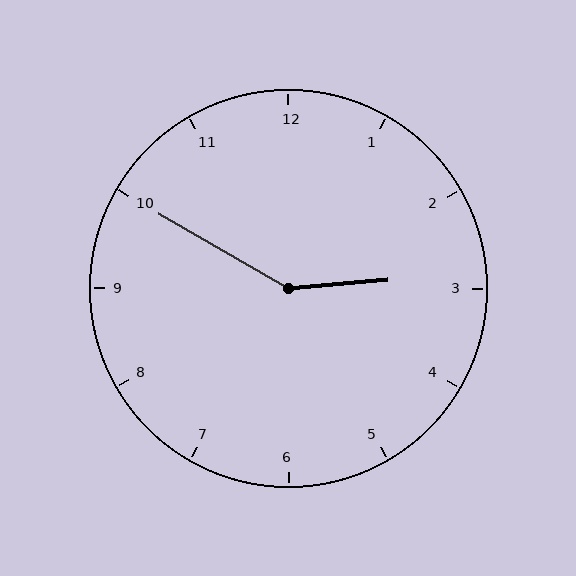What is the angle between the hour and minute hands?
Approximately 145 degrees.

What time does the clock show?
2:50.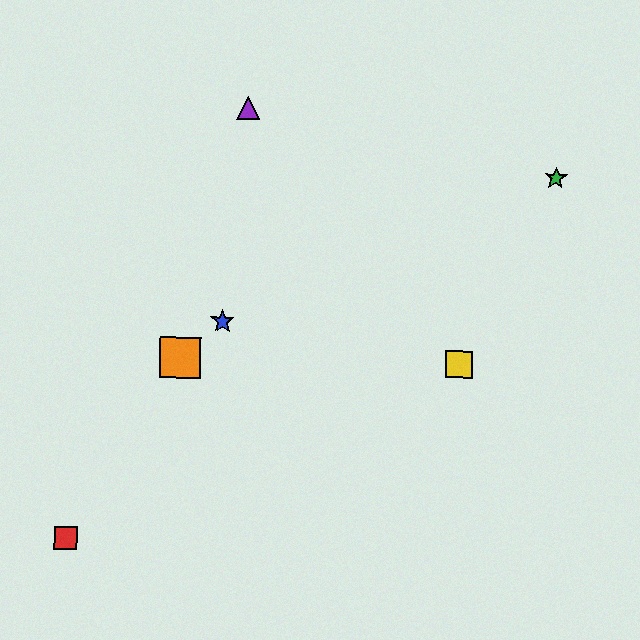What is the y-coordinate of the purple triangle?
The purple triangle is at y≈108.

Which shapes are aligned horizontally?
The yellow square, the orange square are aligned horizontally.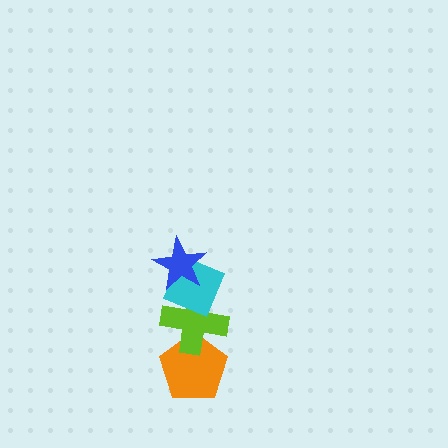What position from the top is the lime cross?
The lime cross is 3rd from the top.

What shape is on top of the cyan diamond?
The blue star is on top of the cyan diamond.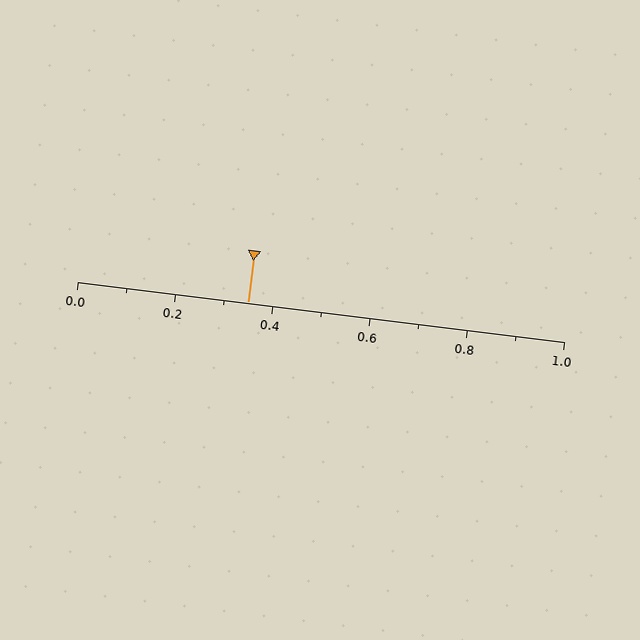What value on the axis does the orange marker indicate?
The marker indicates approximately 0.35.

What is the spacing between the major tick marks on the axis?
The major ticks are spaced 0.2 apart.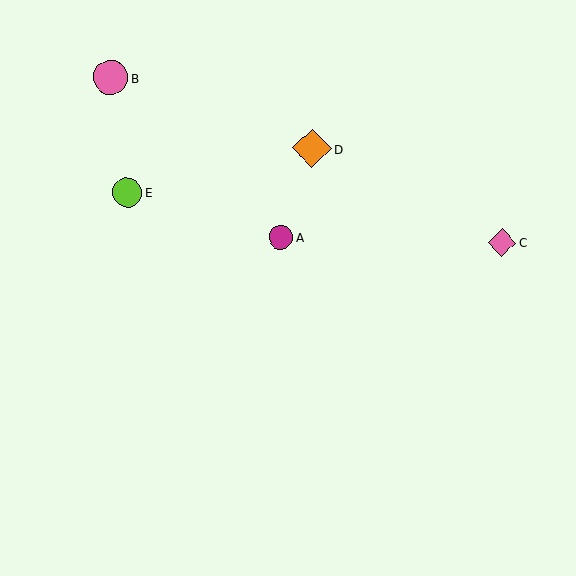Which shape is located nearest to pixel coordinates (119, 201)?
The lime circle (labeled E) at (128, 193) is nearest to that location.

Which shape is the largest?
The orange diamond (labeled D) is the largest.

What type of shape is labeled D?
Shape D is an orange diamond.